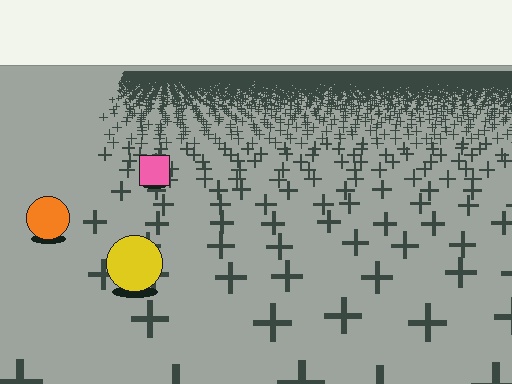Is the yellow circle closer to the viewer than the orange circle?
Yes. The yellow circle is closer — you can tell from the texture gradient: the ground texture is coarser near it.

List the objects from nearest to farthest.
From nearest to farthest: the yellow circle, the orange circle, the pink square.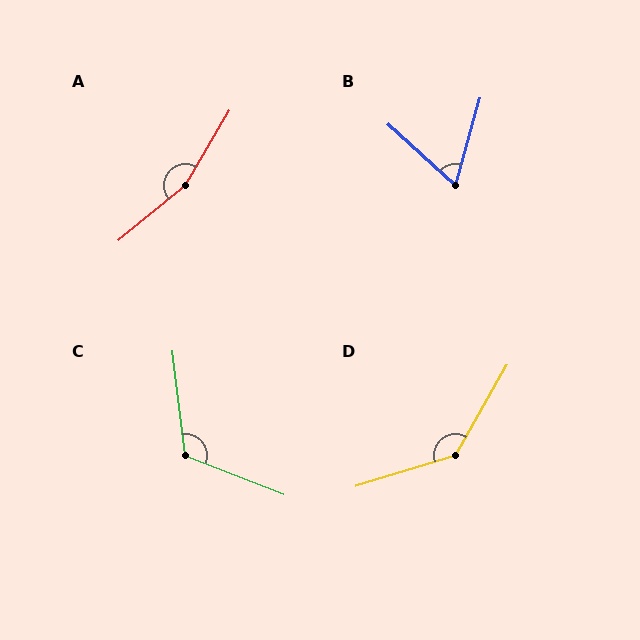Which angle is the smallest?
B, at approximately 63 degrees.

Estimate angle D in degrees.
Approximately 137 degrees.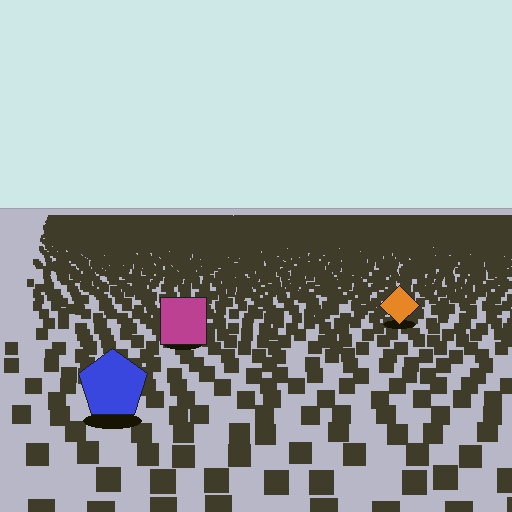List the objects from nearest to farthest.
From nearest to farthest: the blue pentagon, the magenta square, the orange diamond.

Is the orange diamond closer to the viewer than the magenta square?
No. The magenta square is closer — you can tell from the texture gradient: the ground texture is coarser near it.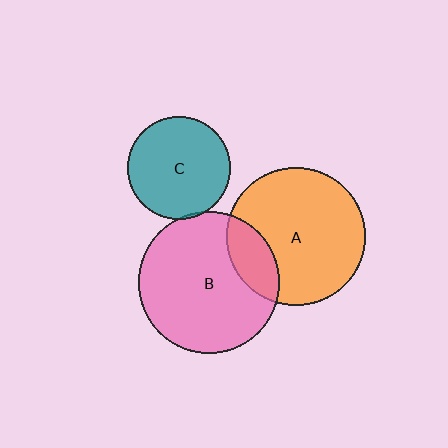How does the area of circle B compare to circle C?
Approximately 1.9 times.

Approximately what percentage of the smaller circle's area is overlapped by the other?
Approximately 5%.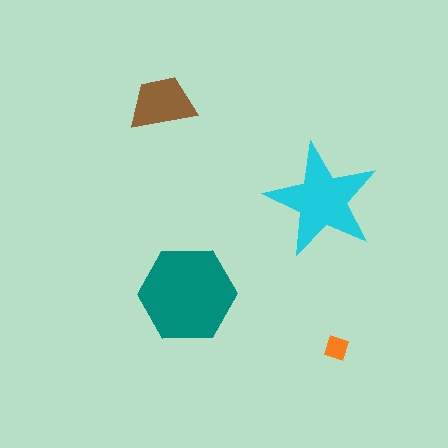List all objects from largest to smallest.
The teal hexagon, the cyan star, the brown trapezoid, the orange diamond.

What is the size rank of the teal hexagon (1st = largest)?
1st.